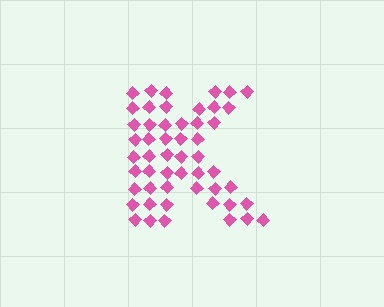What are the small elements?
The small elements are diamonds.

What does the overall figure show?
The overall figure shows the letter K.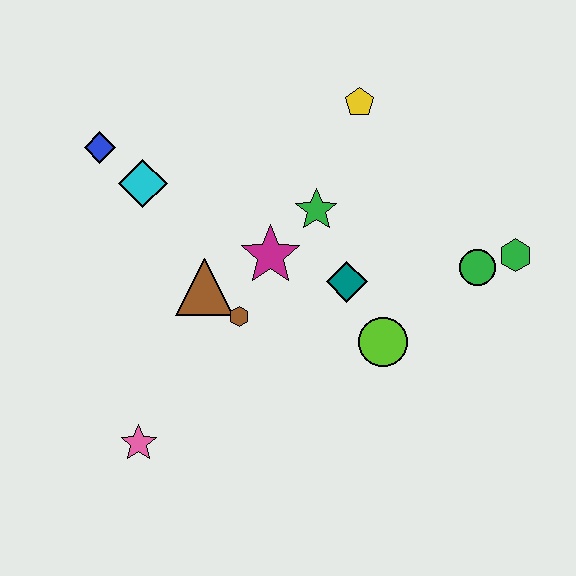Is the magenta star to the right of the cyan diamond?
Yes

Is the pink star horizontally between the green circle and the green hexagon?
No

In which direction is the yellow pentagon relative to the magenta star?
The yellow pentagon is above the magenta star.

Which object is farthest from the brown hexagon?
The green hexagon is farthest from the brown hexagon.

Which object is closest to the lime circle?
The teal diamond is closest to the lime circle.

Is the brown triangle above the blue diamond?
No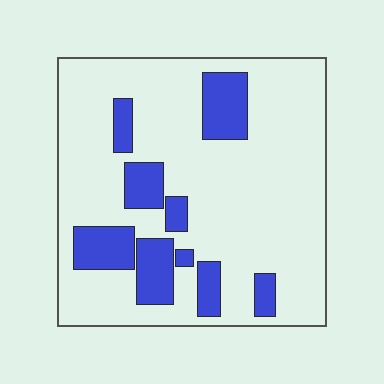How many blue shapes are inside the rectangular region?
9.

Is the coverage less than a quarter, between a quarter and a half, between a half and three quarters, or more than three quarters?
Less than a quarter.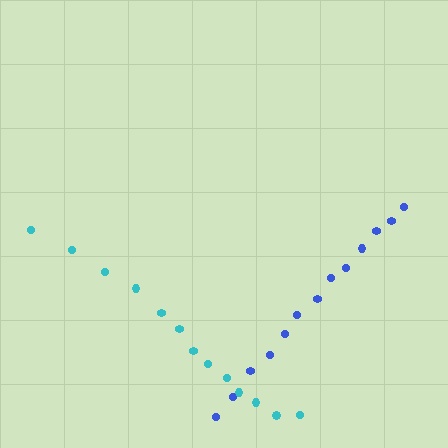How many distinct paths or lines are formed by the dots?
There are 2 distinct paths.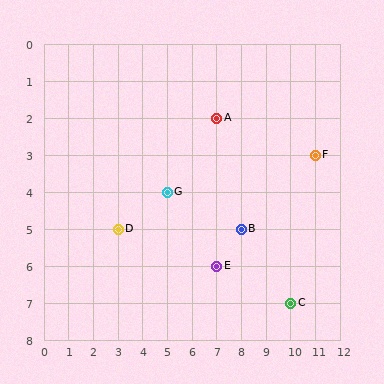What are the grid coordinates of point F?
Point F is at grid coordinates (11, 3).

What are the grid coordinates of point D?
Point D is at grid coordinates (3, 5).